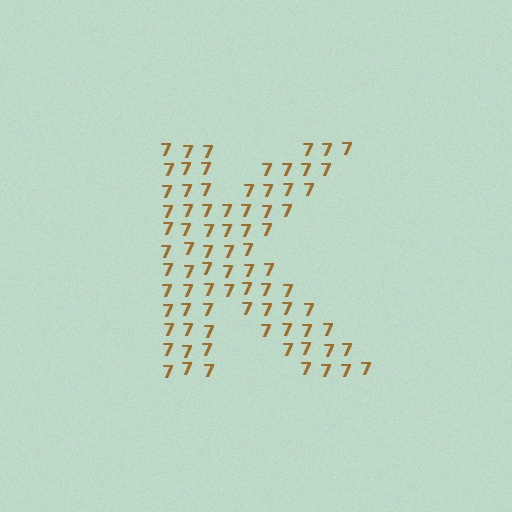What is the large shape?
The large shape is the letter K.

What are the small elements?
The small elements are digit 7's.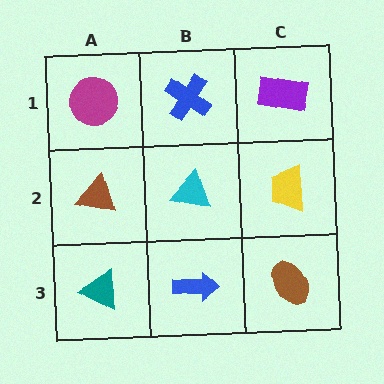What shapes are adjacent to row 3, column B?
A cyan triangle (row 2, column B), a teal triangle (row 3, column A), a brown ellipse (row 3, column C).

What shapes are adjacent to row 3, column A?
A brown triangle (row 2, column A), a blue arrow (row 3, column B).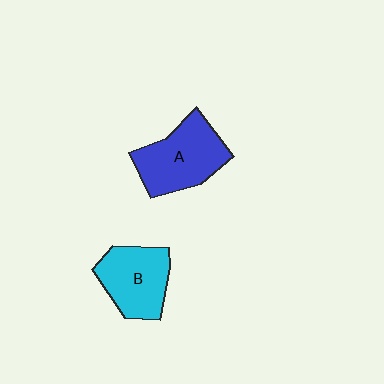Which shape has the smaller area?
Shape B (cyan).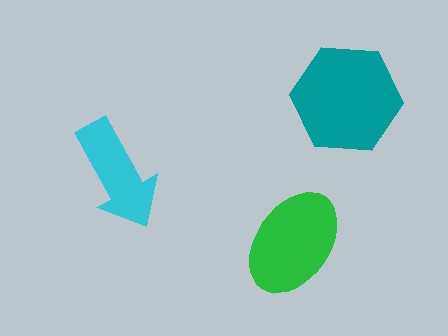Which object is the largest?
The teal hexagon.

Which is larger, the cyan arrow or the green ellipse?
The green ellipse.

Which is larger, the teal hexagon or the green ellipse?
The teal hexagon.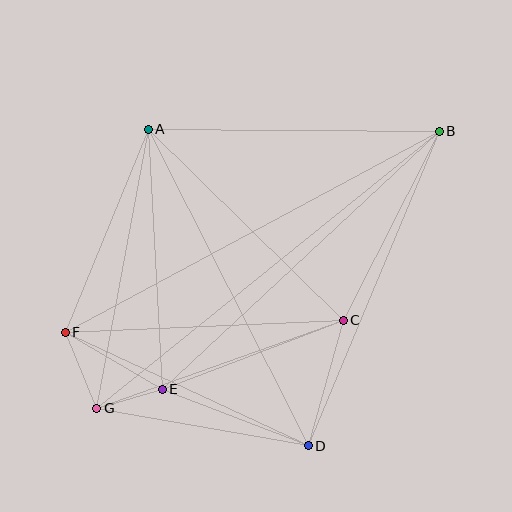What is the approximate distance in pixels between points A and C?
The distance between A and C is approximately 273 pixels.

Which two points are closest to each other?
Points E and G are closest to each other.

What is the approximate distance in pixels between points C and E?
The distance between C and E is approximately 194 pixels.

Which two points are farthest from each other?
Points B and G are farthest from each other.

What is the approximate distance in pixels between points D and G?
The distance between D and G is approximately 215 pixels.